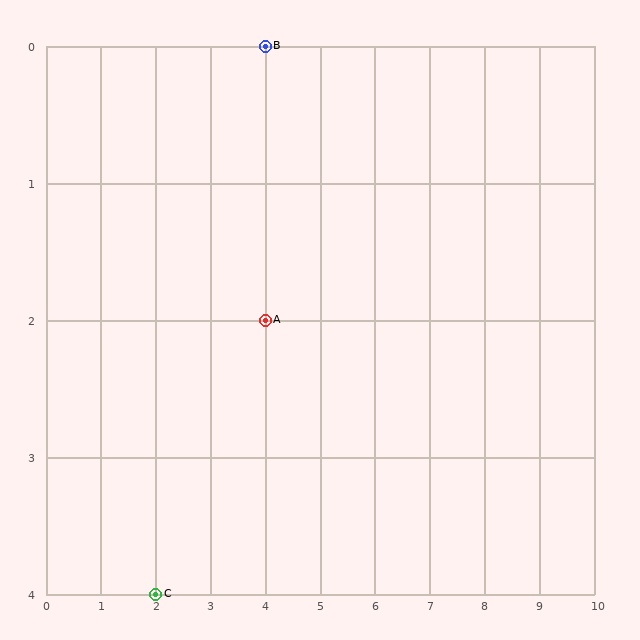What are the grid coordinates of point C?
Point C is at grid coordinates (2, 4).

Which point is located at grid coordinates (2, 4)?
Point C is at (2, 4).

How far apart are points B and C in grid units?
Points B and C are 2 columns and 4 rows apart (about 4.5 grid units diagonally).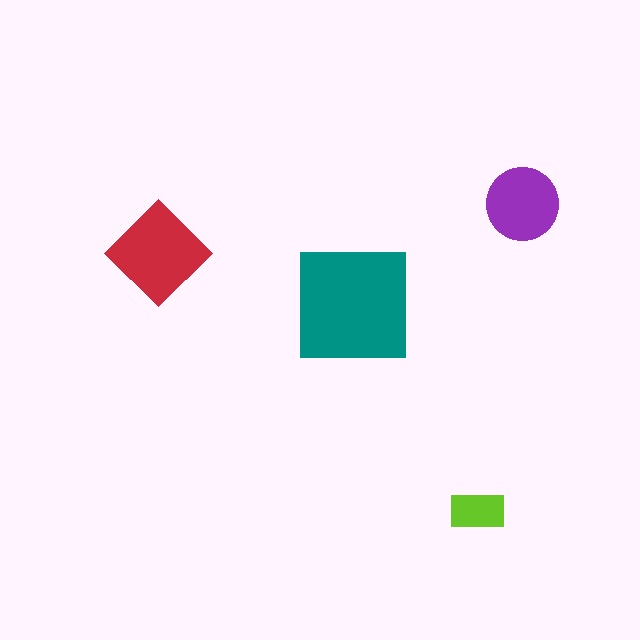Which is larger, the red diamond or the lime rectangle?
The red diamond.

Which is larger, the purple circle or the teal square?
The teal square.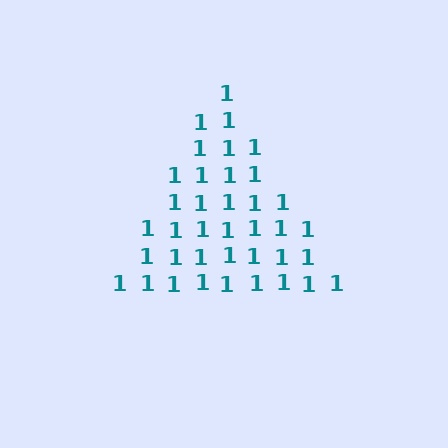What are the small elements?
The small elements are digit 1's.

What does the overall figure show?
The overall figure shows a triangle.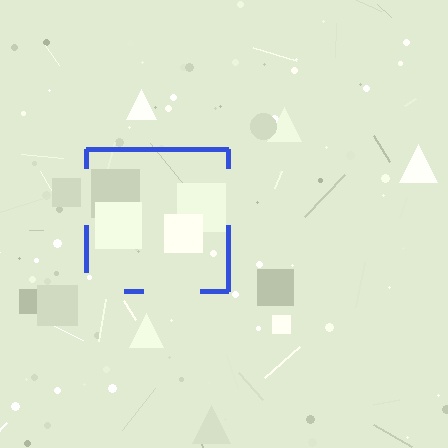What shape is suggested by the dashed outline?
The dashed outline suggests a square.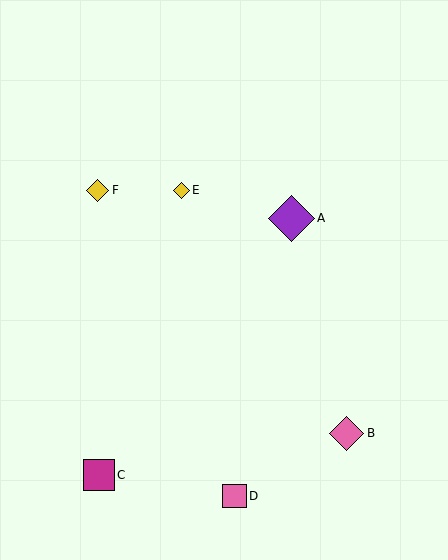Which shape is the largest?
The purple diamond (labeled A) is the largest.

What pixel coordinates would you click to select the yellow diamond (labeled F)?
Click at (98, 190) to select the yellow diamond F.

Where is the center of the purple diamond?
The center of the purple diamond is at (291, 218).